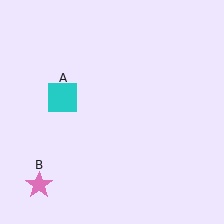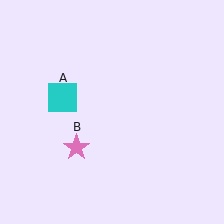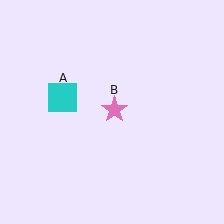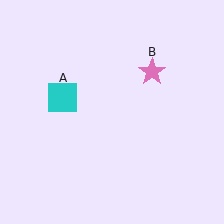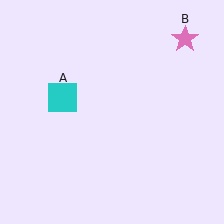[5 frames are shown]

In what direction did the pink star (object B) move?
The pink star (object B) moved up and to the right.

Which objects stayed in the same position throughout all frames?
Cyan square (object A) remained stationary.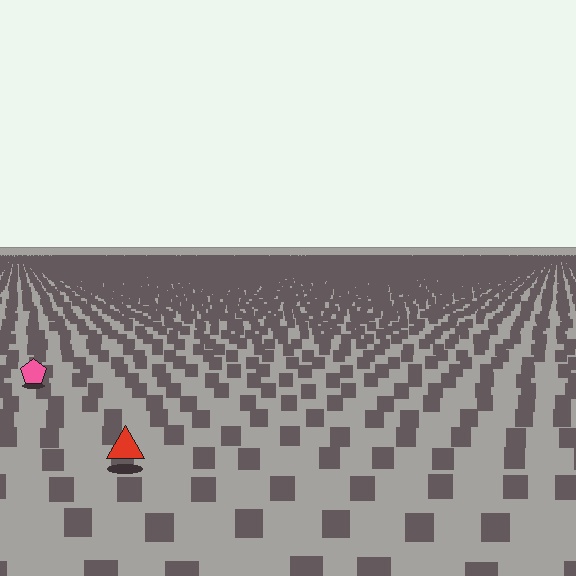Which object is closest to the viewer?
The red triangle is closest. The texture marks near it are larger and more spread out.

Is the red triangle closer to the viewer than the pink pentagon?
Yes. The red triangle is closer — you can tell from the texture gradient: the ground texture is coarser near it.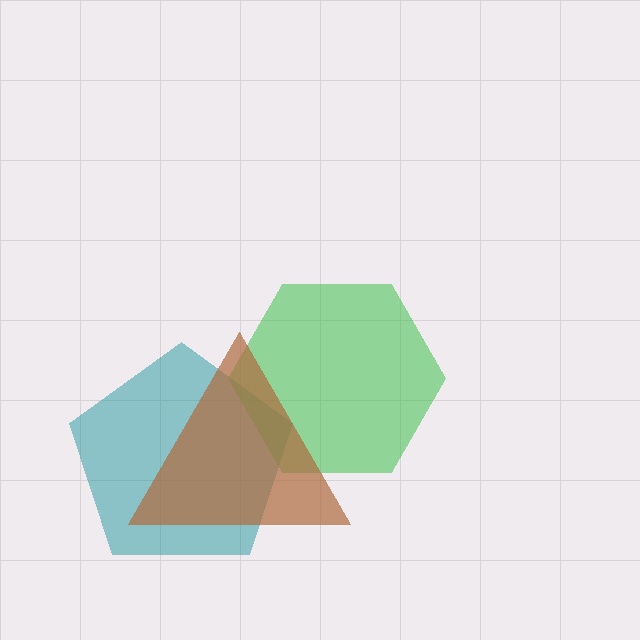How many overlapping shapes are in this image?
There are 3 overlapping shapes in the image.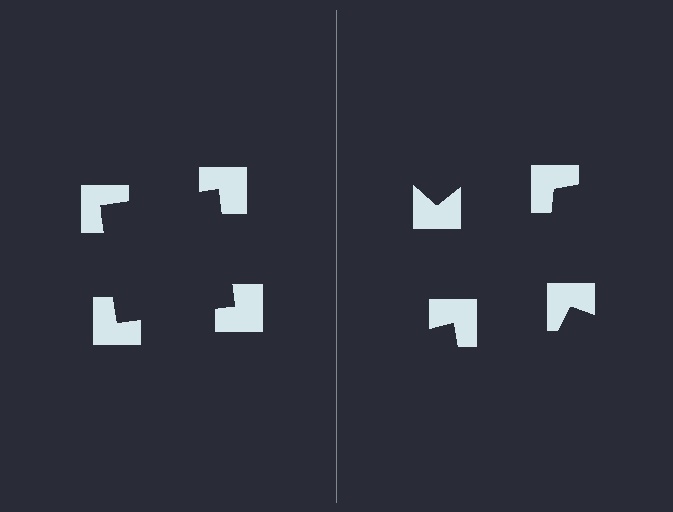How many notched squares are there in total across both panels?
8 — 4 on each side.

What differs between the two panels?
The notched squares are positioned identically on both sides; only the wedge orientations differ. On the left they align to a square; on the right they are misaligned.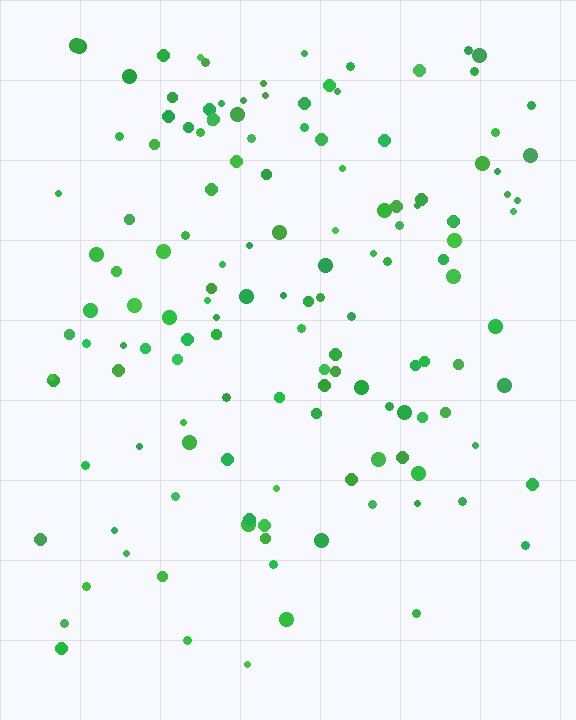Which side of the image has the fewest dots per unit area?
The bottom.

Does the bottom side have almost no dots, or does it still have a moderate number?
Still a moderate number, just noticeably fewer than the top.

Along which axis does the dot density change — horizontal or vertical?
Vertical.